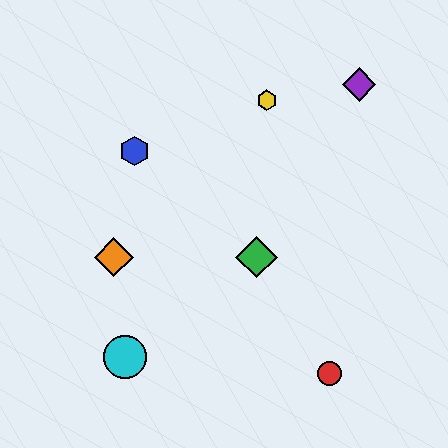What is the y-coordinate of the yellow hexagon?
The yellow hexagon is at y≈100.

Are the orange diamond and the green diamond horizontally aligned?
Yes, both are at y≈257.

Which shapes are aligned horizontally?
The green diamond, the orange diamond are aligned horizontally.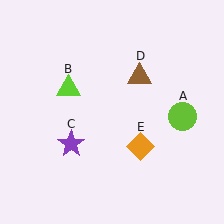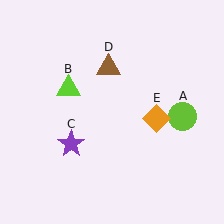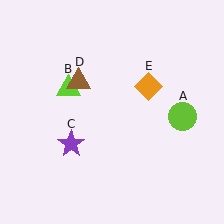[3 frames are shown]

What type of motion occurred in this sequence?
The brown triangle (object D), orange diamond (object E) rotated counterclockwise around the center of the scene.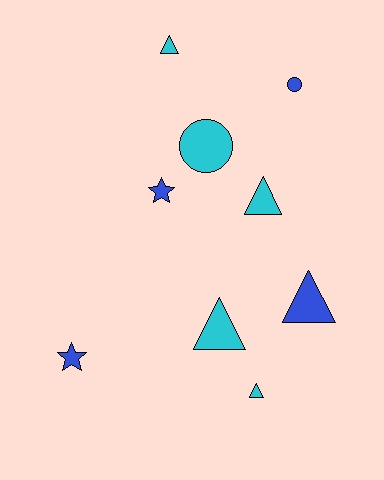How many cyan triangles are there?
There are 4 cyan triangles.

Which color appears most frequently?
Cyan, with 5 objects.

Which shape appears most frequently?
Triangle, with 5 objects.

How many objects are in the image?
There are 9 objects.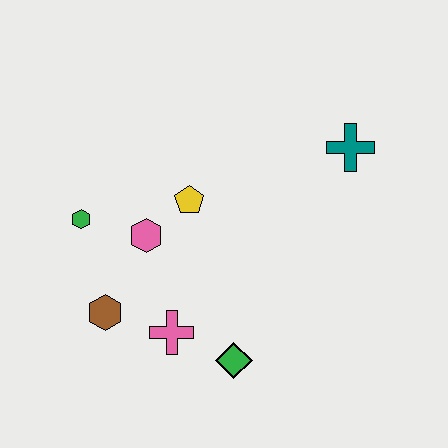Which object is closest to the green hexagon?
The pink hexagon is closest to the green hexagon.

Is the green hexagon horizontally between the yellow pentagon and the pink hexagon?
No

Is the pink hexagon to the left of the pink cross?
Yes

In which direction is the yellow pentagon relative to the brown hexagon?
The yellow pentagon is above the brown hexagon.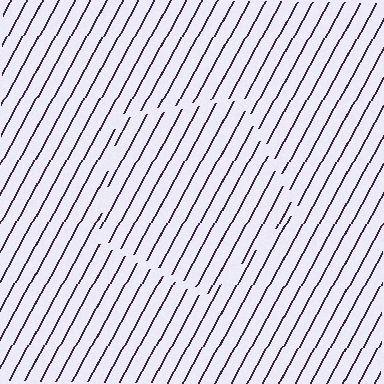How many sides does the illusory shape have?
5 sides — the line-ends trace a pentagon.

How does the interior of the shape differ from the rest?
The interior of the shape contains the same grating, shifted by half a period — the contour is defined by the phase discontinuity where line-ends from the inner and outer gratings abut.